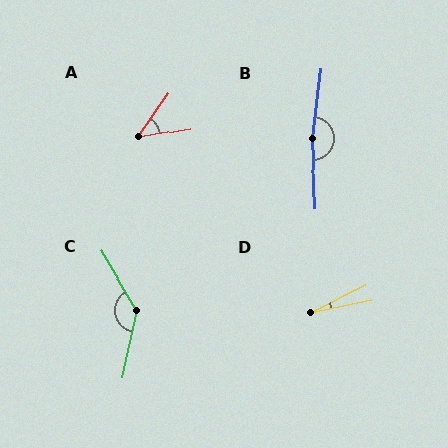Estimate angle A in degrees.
Approximately 46 degrees.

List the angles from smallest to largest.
D (15°), A (46°), C (137°), B (170°).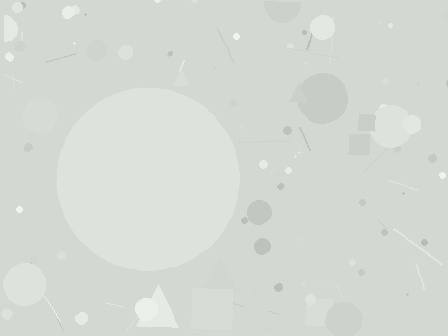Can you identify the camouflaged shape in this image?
The camouflaged shape is a circle.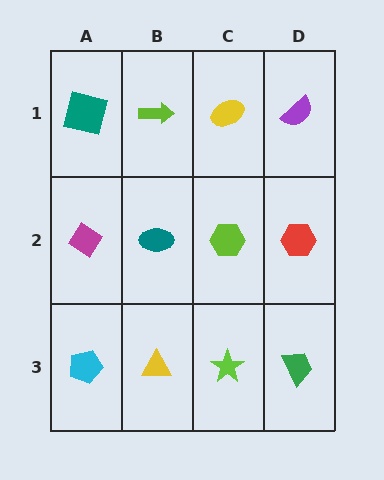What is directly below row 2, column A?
A cyan pentagon.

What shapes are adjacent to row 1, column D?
A red hexagon (row 2, column D), a yellow ellipse (row 1, column C).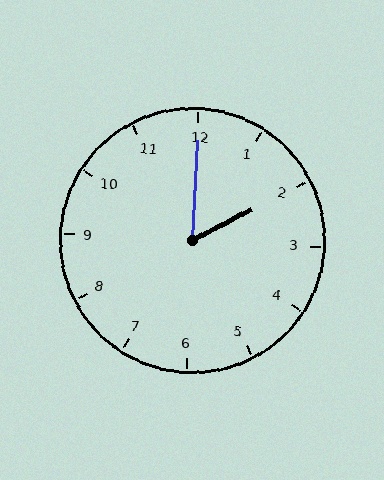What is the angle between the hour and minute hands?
Approximately 60 degrees.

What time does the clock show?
2:00.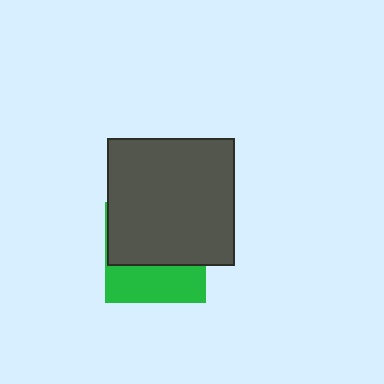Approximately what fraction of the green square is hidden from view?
Roughly 61% of the green square is hidden behind the dark gray square.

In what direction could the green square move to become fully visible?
The green square could move down. That would shift it out from behind the dark gray square entirely.